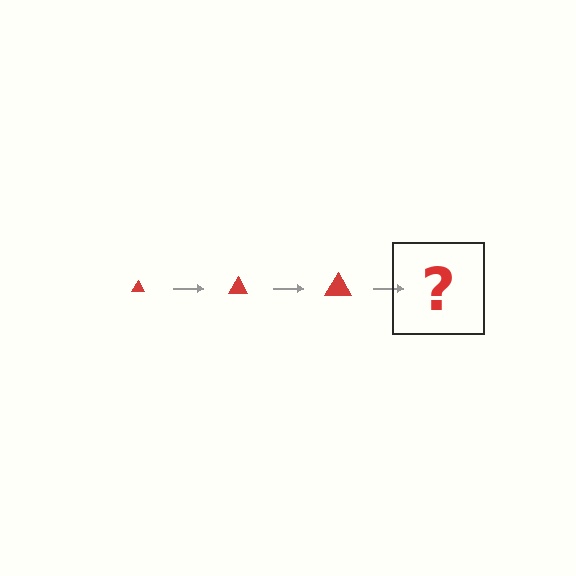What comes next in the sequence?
The next element should be a red triangle, larger than the previous one.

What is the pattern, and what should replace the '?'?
The pattern is that the triangle gets progressively larger each step. The '?' should be a red triangle, larger than the previous one.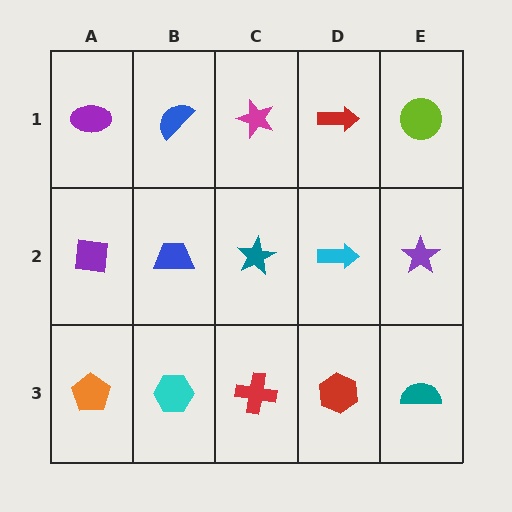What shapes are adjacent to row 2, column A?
A purple ellipse (row 1, column A), an orange pentagon (row 3, column A), a blue trapezoid (row 2, column B).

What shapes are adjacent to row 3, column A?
A purple square (row 2, column A), a cyan hexagon (row 3, column B).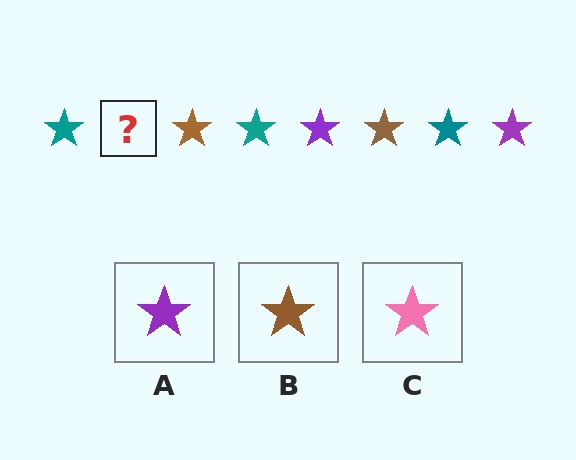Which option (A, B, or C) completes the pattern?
A.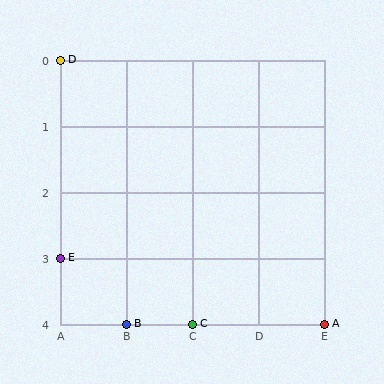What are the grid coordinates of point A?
Point A is at grid coordinates (E, 4).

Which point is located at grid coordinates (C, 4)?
Point C is at (C, 4).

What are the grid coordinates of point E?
Point E is at grid coordinates (A, 3).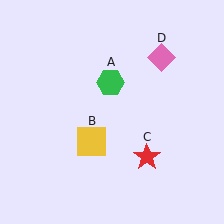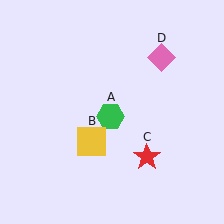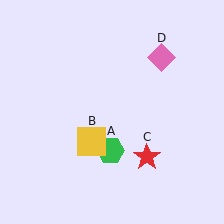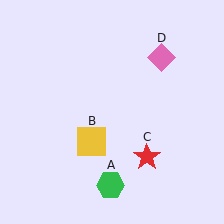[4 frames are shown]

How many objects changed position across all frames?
1 object changed position: green hexagon (object A).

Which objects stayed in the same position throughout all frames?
Yellow square (object B) and red star (object C) and pink diamond (object D) remained stationary.